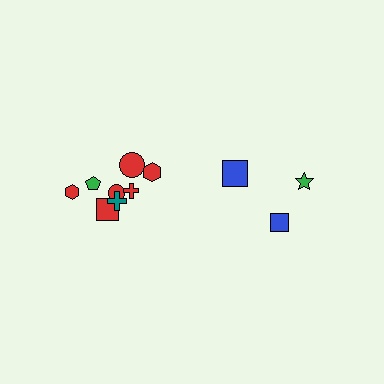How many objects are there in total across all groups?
There are 11 objects.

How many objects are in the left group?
There are 8 objects.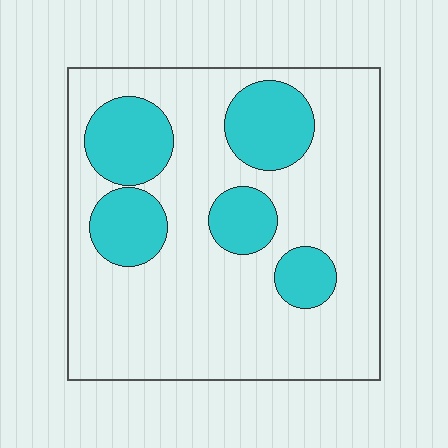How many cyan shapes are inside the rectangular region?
5.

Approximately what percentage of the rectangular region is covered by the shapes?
Approximately 25%.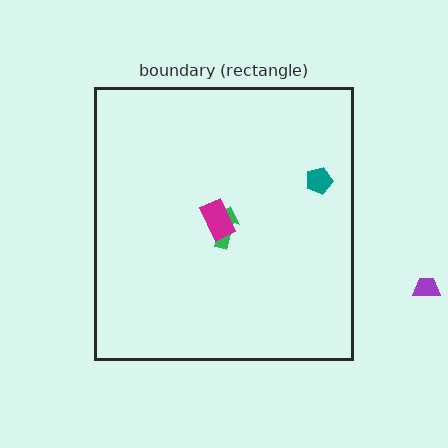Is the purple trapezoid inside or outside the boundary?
Outside.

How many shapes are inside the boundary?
3 inside, 1 outside.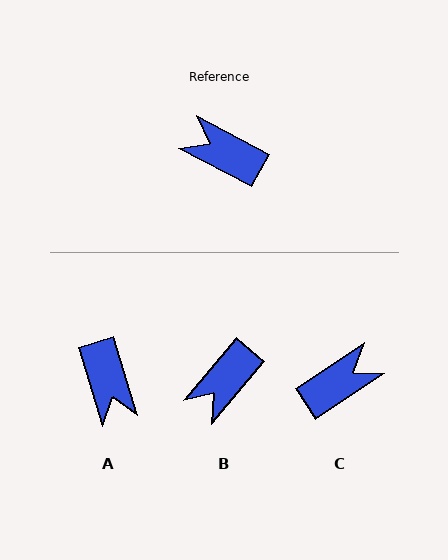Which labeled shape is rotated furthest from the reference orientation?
A, about 135 degrees away.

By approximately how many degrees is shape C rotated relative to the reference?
Approximately 119 degrees clockwise.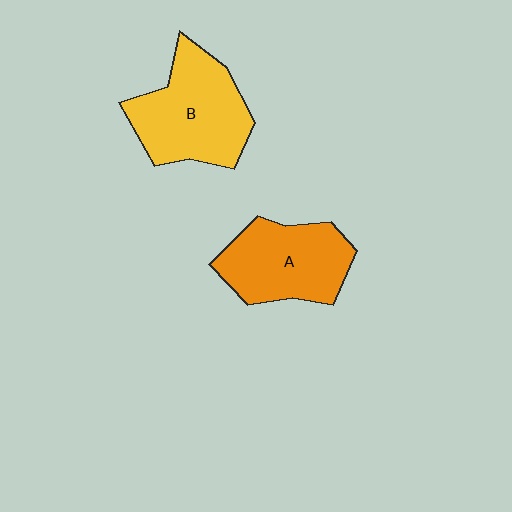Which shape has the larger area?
Shape B (yellow).